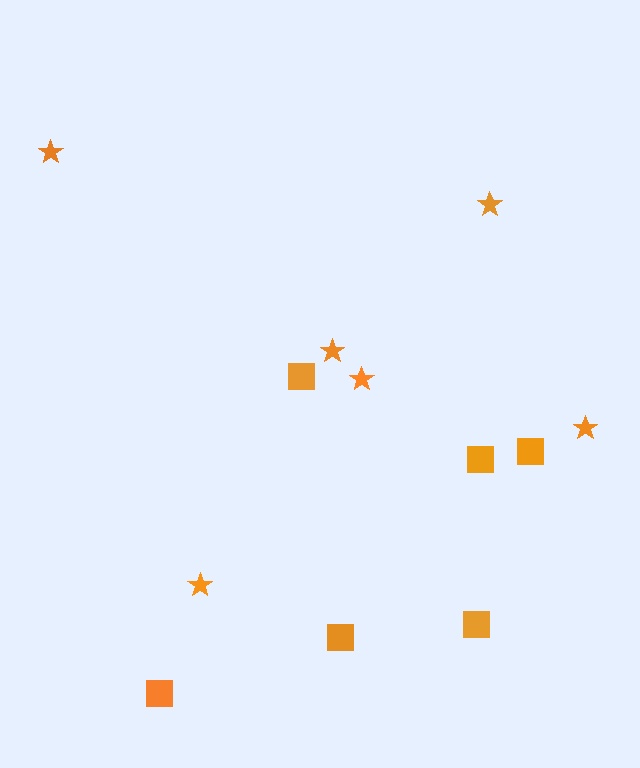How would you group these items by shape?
There are 2 groups: one group of stars (6) and one group of squares (6).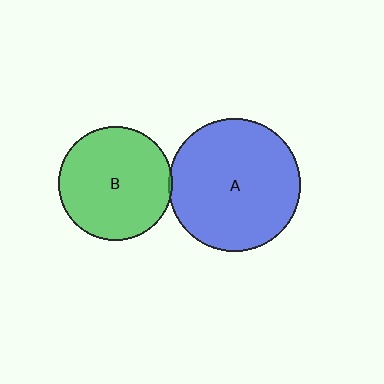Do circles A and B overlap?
Yes.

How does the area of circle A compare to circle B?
Approximately 1.3 times.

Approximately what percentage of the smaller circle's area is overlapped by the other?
Approximately 5%.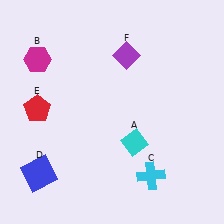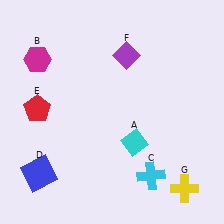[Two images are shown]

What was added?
A yellow cross (G) was added in Image 2.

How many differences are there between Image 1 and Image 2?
There is 1 difference between the two images.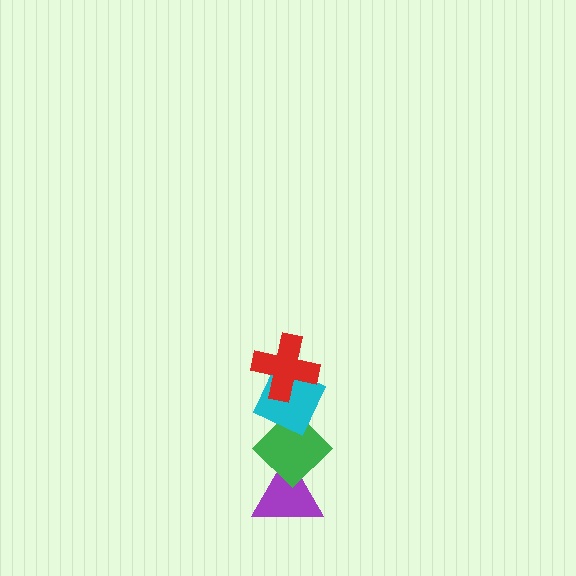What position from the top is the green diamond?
The green diamond is 3rd from the top.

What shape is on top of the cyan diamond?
The red cross is on top of the cyan diamond.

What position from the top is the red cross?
The red cross is 1st from the top.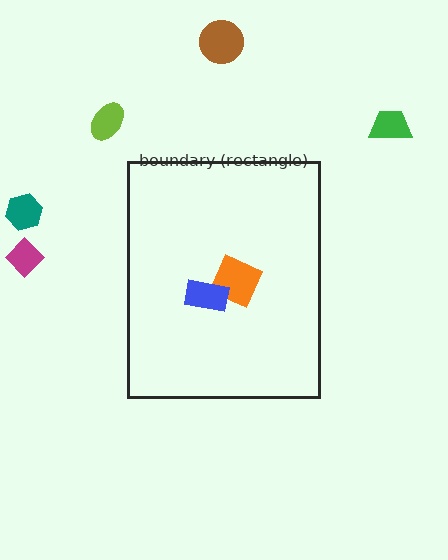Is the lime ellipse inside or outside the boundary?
Outside.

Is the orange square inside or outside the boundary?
Inside.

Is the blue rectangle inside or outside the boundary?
Inside.